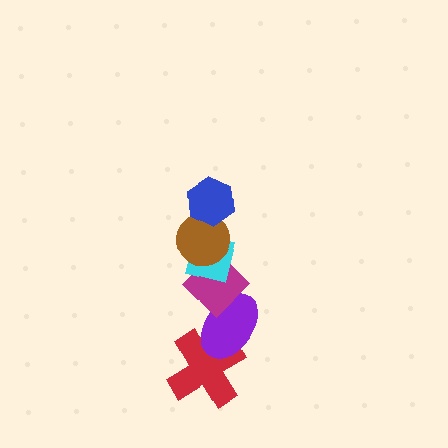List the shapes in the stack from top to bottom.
From top to bottom: the blue hexagon, the brown circle, the cyan square, the magenta diamond, the purple ellipse, the red cross.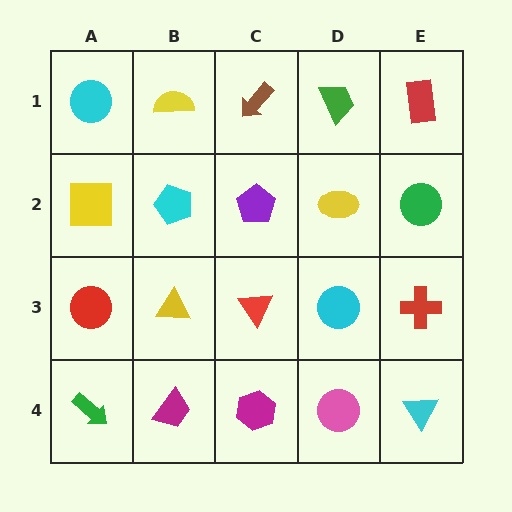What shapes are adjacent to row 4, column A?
A red circle (row 3, column A), a magenta trapezoid (row 4, column B).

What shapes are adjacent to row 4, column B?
A yellow triangle (row 3, column B), a green arrow (row 4, column A), a magenta hexagon (row 4, column C).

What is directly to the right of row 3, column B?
A red triangle.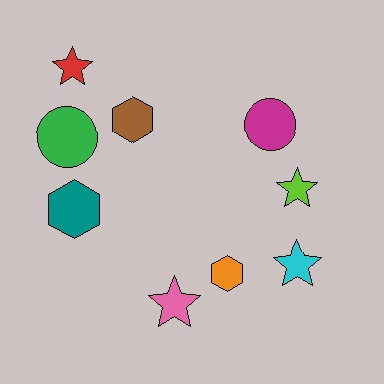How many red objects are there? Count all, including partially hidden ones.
There is 1 red object.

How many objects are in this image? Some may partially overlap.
There are 9 objects.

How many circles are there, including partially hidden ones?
There are 2 circles.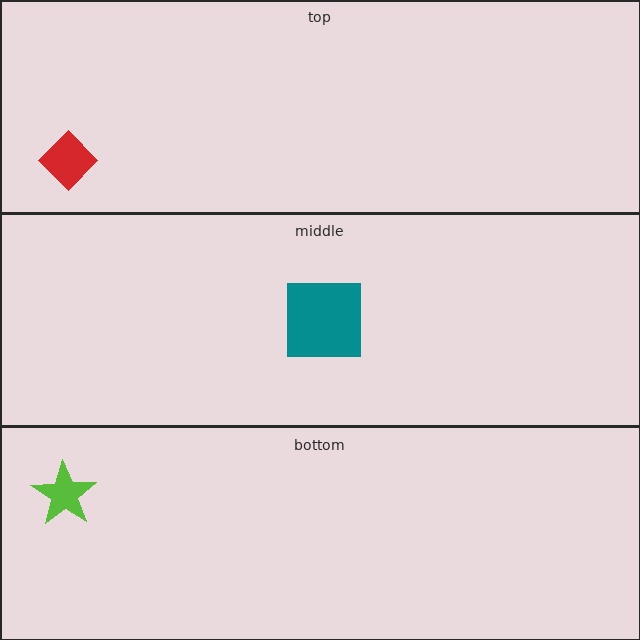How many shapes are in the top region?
1.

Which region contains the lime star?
The bottom region.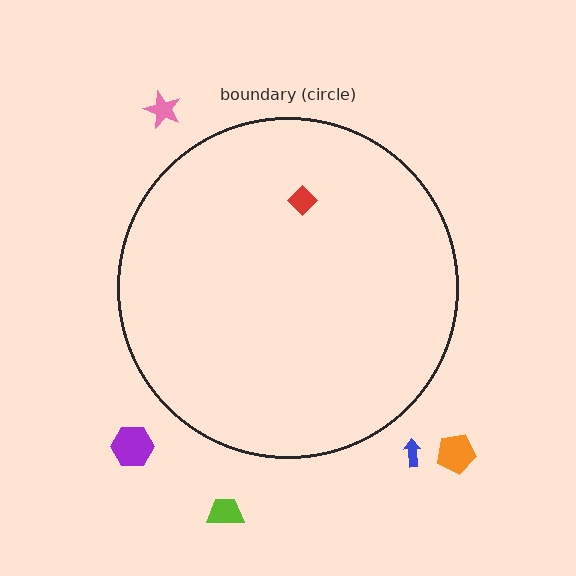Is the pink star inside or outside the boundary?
Outside.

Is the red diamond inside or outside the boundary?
Inside.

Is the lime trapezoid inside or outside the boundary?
Outside.